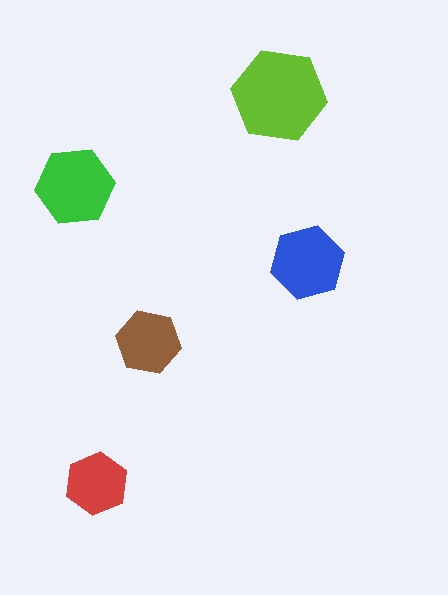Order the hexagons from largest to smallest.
the lime one, the green one, the blue one, the brown one, the red one.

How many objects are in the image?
There are 5 objects in the image.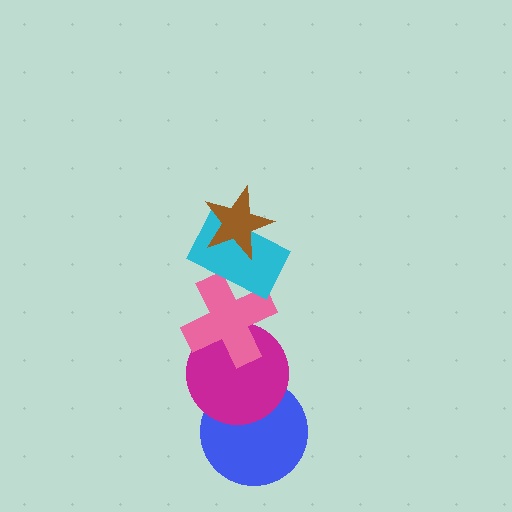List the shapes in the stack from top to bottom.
From top to bottom: the brown star, the cyan rectangle, the pink cross, the magenta circle, the blue circle.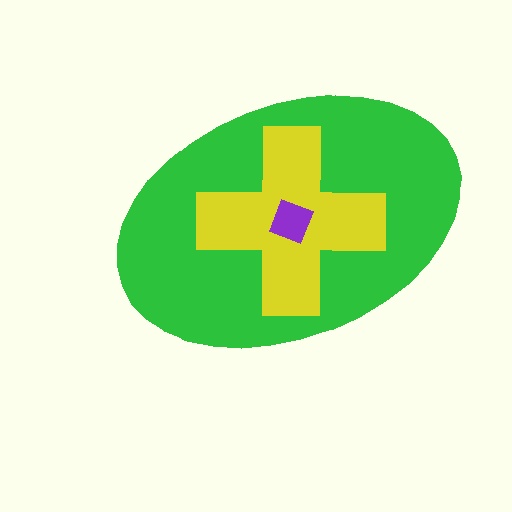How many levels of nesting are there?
3.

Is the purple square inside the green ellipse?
Yes.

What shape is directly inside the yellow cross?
The purple square.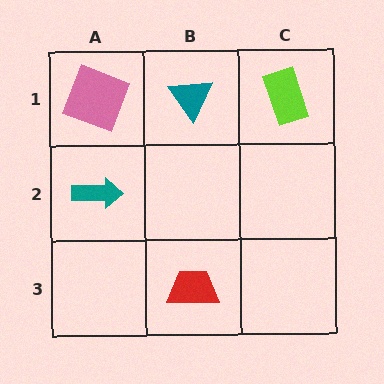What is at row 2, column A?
A teal arrow.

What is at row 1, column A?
A pink square.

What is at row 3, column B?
A red trapezoid.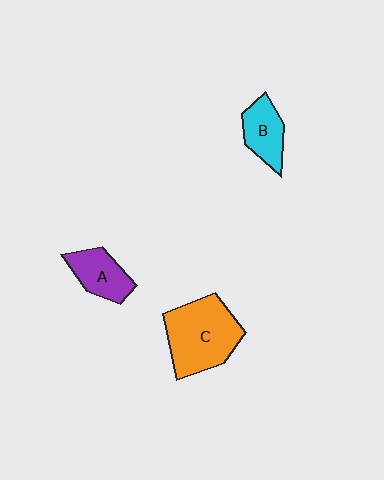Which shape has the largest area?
Shape C (orange).